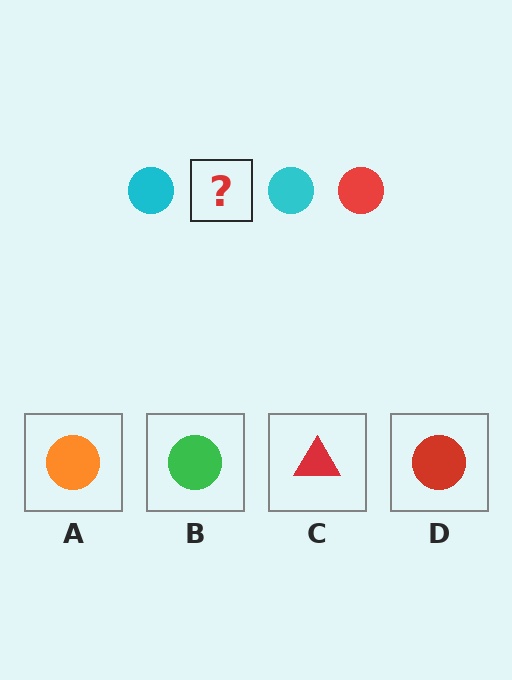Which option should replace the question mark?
Option D.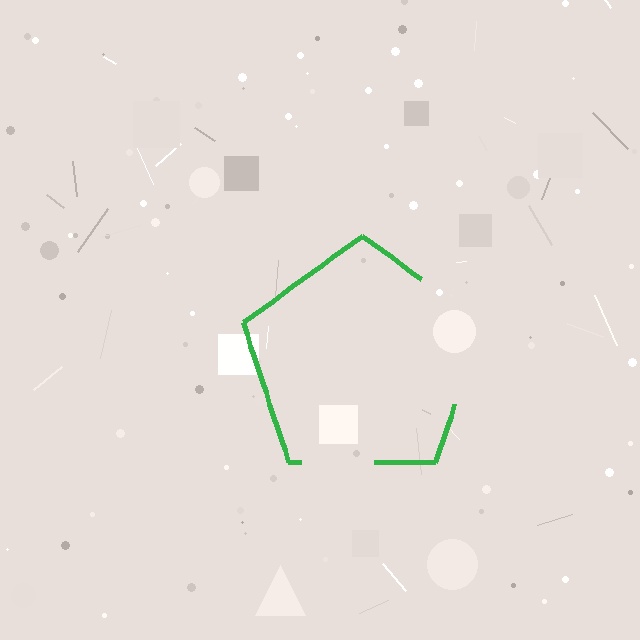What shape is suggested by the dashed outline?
The dashed outline suggests a pentagon.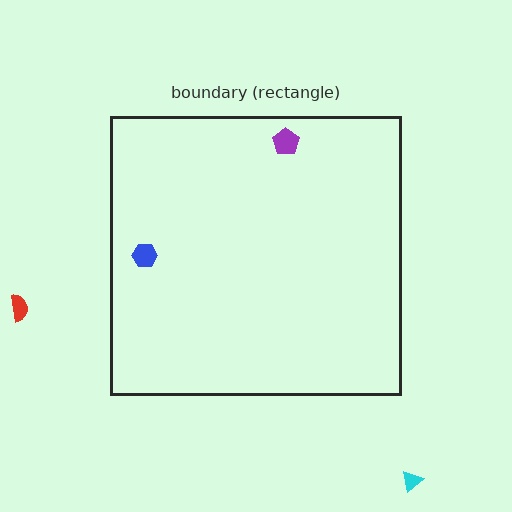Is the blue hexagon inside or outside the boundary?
Inside.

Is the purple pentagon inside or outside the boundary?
Inside.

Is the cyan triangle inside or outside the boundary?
Outside.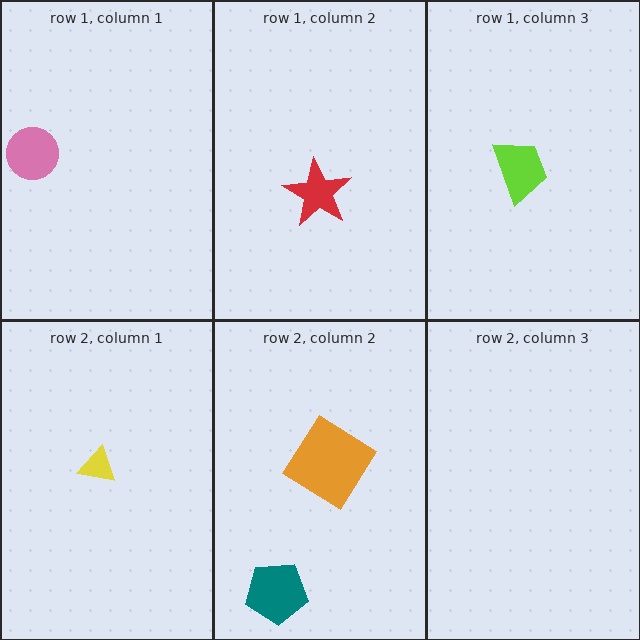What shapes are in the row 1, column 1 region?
The pink circle.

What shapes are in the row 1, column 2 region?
The red star.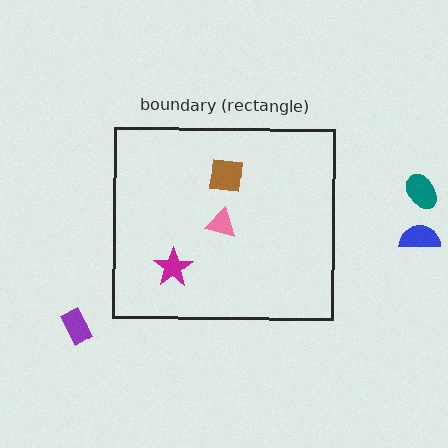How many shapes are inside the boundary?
3 inside, 3 outside.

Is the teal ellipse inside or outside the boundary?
Outside.